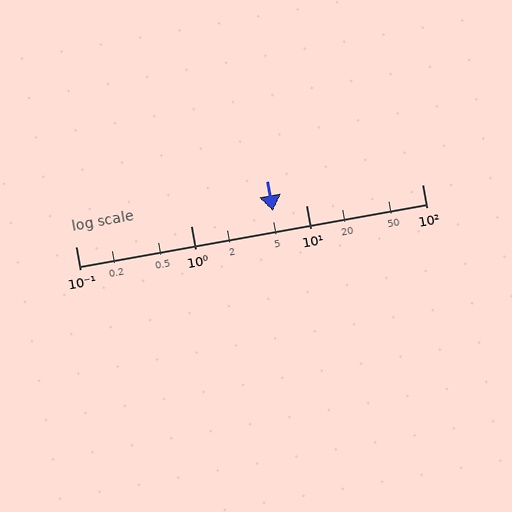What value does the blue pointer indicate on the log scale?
The pointer indicates approximately 5.1.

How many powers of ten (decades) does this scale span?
The scale spans 3 decades, from 0.1 to 100.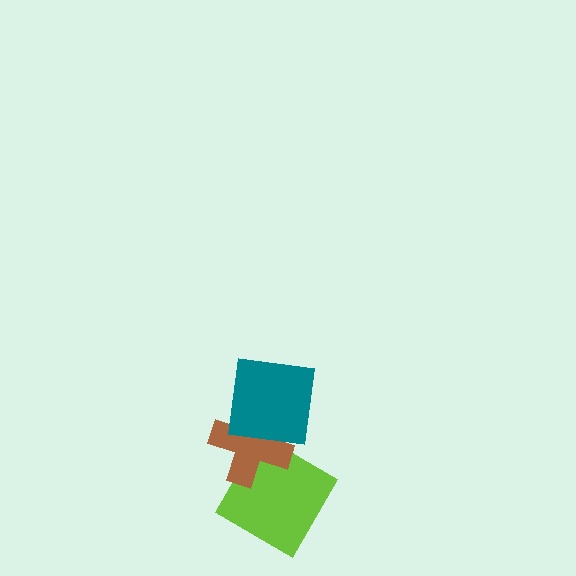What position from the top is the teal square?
The teal square is 1st from the top.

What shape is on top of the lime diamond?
The brown cross is on top of the lime diamond.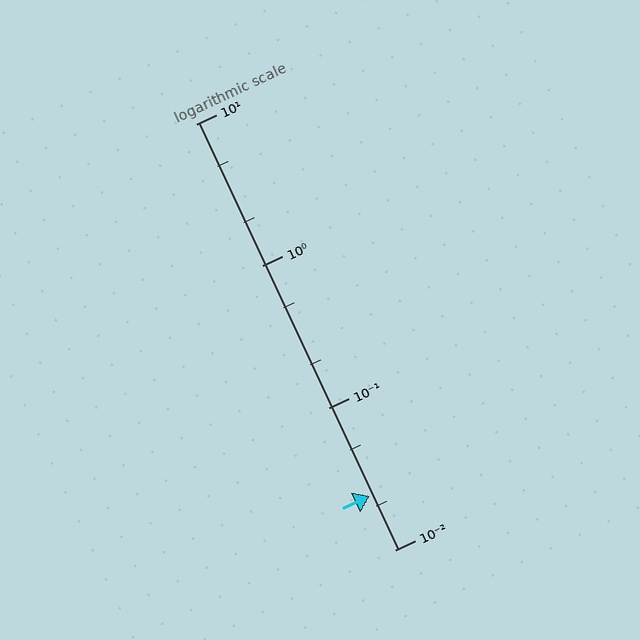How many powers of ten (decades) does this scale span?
The scale spans 3 decades, from 0.01 to 10.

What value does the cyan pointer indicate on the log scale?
The pointer indicates approximately 0.024.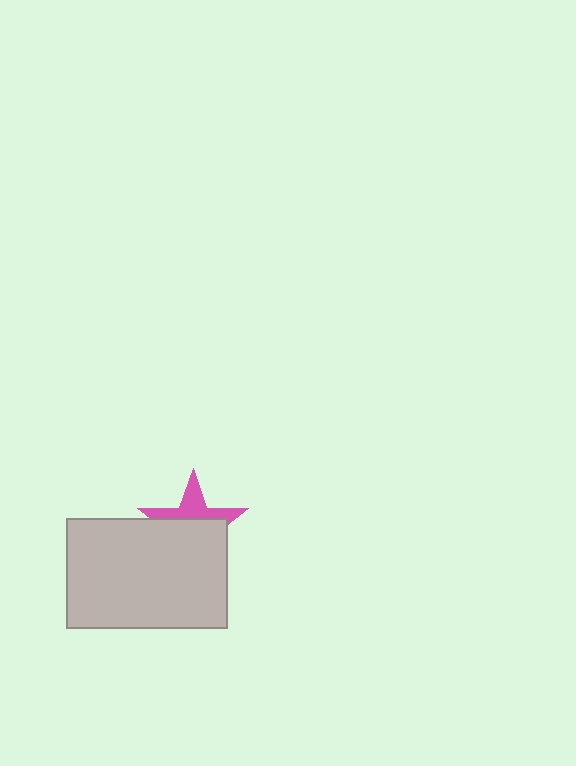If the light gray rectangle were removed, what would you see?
You would see the complete pink star.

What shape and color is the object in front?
The object in front is a light gray rectangle.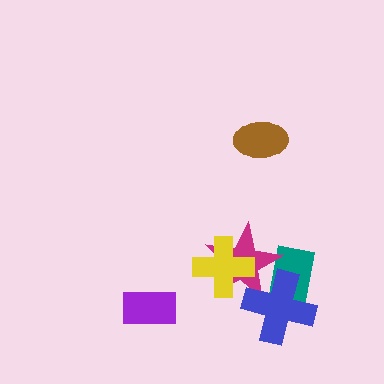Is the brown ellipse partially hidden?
No, no other shape covers it.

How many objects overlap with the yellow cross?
1 object overlaps with the yellow cross.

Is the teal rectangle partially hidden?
Yes, it is partially covered by another shape.